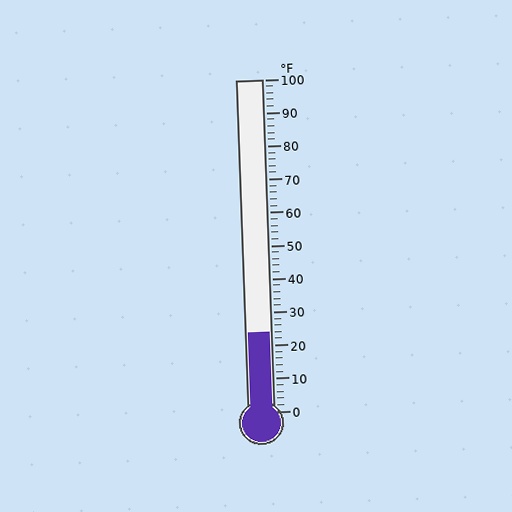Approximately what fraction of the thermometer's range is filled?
The thermometer is filled to approximately 25% of its range.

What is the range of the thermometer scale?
The thermometer scale ranges from 0°F to 100°F.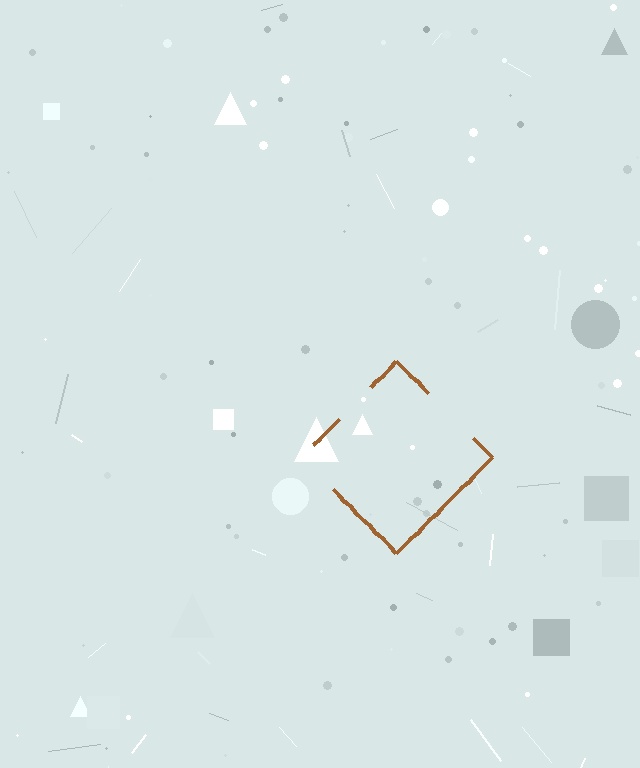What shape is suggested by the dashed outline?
The dashed outline suggests a diamond.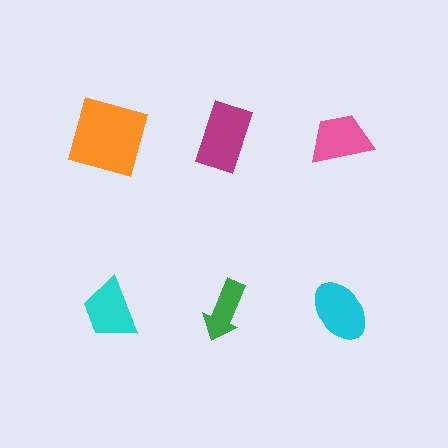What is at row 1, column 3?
A pink trapezoid.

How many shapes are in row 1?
3 shapes.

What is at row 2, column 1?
A cyan trapezoid.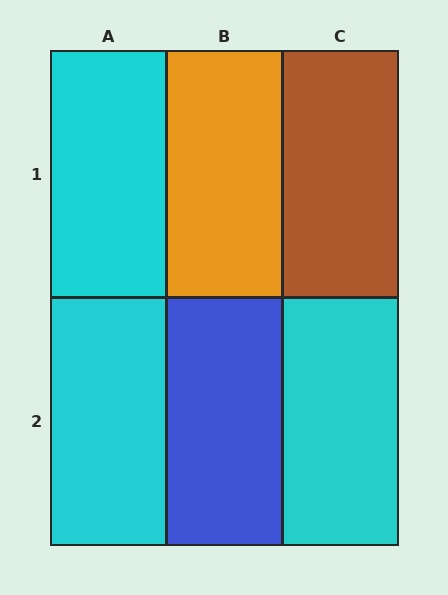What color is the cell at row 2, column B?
Blue.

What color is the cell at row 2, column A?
Cyan.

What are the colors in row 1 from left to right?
Cyan, orange, brown.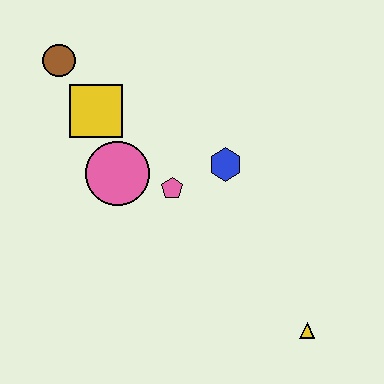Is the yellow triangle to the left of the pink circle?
No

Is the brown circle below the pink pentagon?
No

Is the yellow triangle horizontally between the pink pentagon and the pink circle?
No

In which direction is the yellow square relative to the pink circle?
The yellow square is above the pink circle.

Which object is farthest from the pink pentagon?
The yellow triangle is farthest from the pink pentagon.